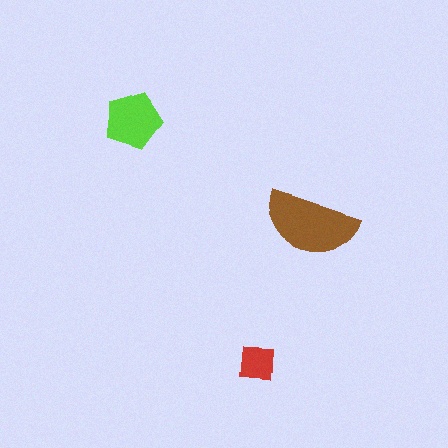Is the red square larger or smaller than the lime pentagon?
Smaller.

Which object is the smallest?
The red square.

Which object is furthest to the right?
The brown semicircle is rightmost.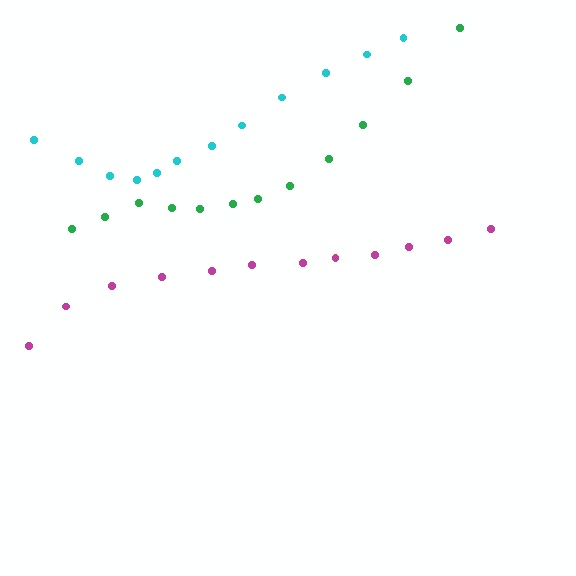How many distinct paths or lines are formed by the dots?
There are 3 distinct paths.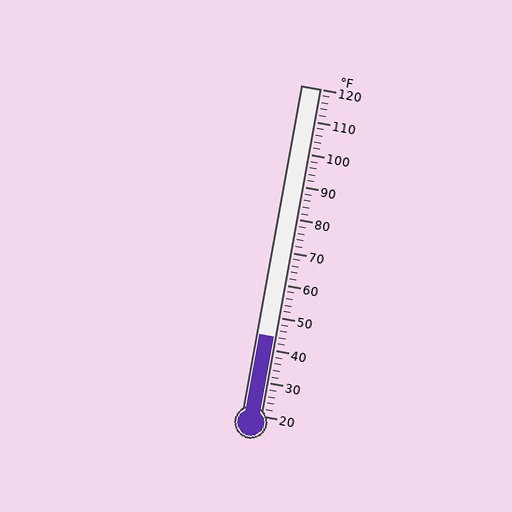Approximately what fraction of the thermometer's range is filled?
The thermometer is filled to approximately 25% of its range.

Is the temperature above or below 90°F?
The temperature is below 90°F.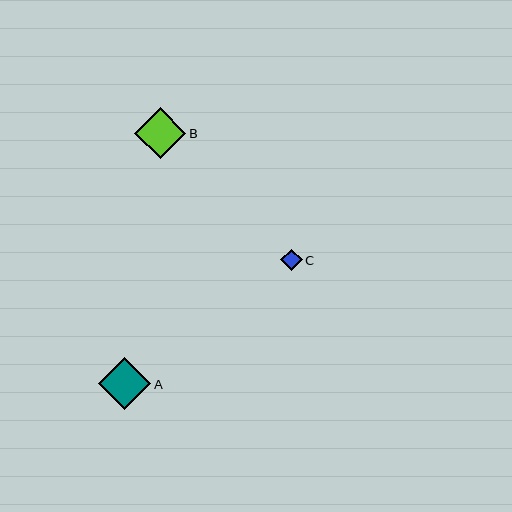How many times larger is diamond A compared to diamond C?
Diamond A is approximately 2.4 times the size of diamond C.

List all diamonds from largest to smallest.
From largest to smallest: A, B, C.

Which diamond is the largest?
Diamond A is the largest with a size of approximately 52 pixels.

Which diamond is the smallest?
Diamond C is the smallest with a size of approximately 22 pixels.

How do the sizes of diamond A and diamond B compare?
Diamond A and diamond B are approximately the same size.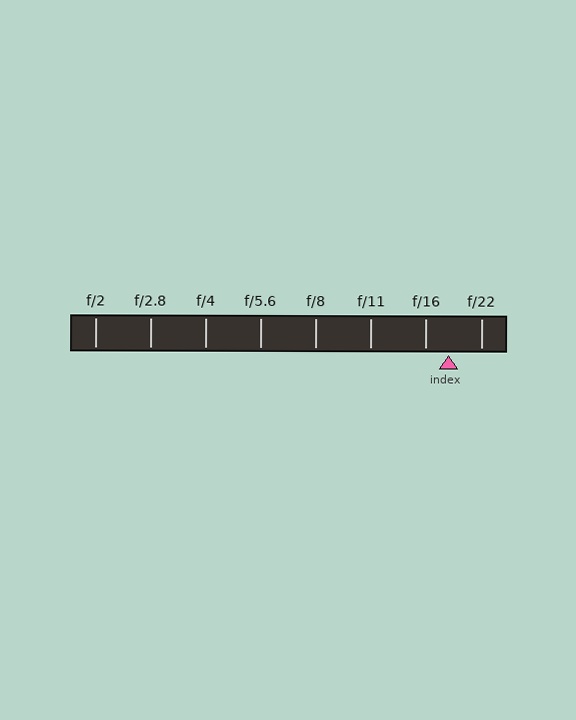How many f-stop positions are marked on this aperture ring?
There are 8 f-stop positions marked.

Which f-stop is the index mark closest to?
The index mark is closest to f/16.